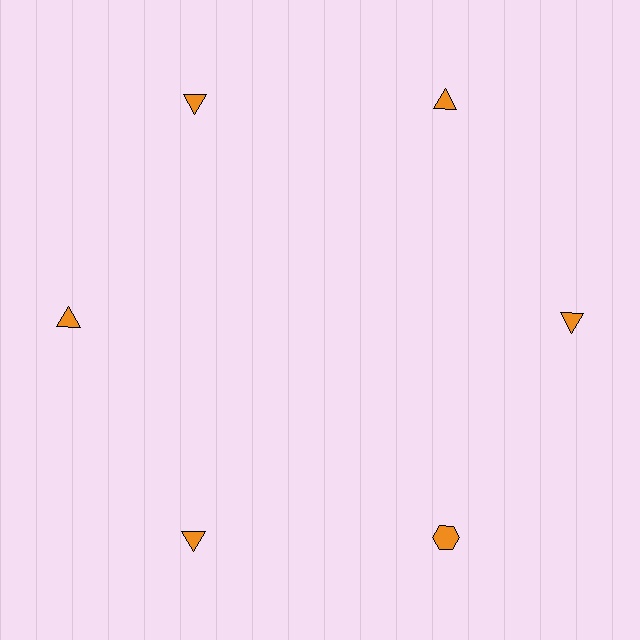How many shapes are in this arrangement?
There are 6 shapes arranged in a ring pattern.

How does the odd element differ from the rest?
It has a different shape: hexagon instead of triangle.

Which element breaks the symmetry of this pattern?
The orange hexagon at roughly the 5 o'clock position breaks the symmetry. All other shapes are orange triangles.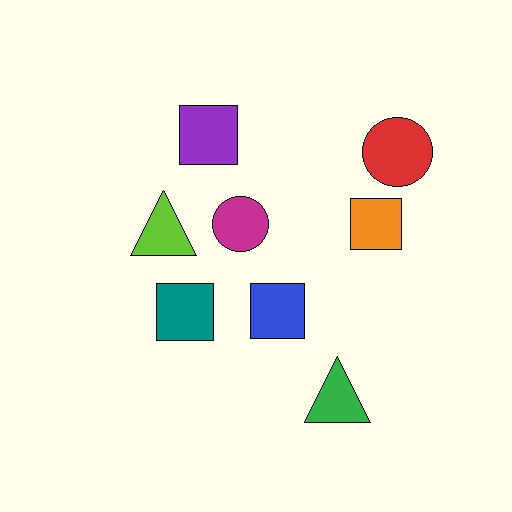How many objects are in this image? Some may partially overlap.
There are 8 objects.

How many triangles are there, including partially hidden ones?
There are 2 triangles.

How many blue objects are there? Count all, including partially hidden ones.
There is 1 blue object.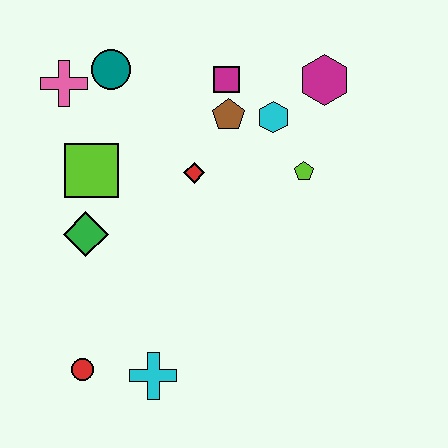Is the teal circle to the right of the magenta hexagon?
No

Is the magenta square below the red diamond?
No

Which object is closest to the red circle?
The cyan cross is closest to the red circle.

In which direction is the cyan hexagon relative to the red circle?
The cyan hexagon is above the red circle.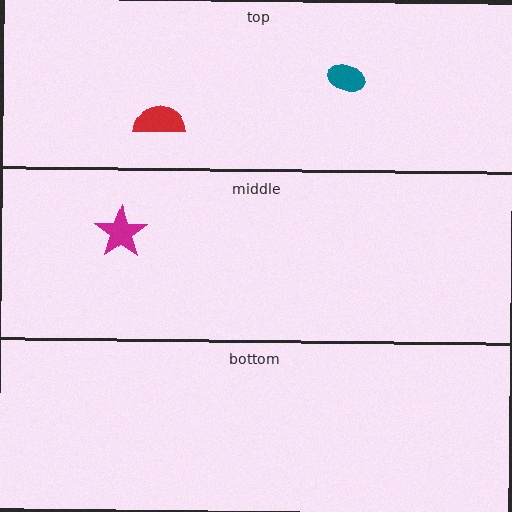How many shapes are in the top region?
2.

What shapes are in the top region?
The red semicircle, the teal ellipse.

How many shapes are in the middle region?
1.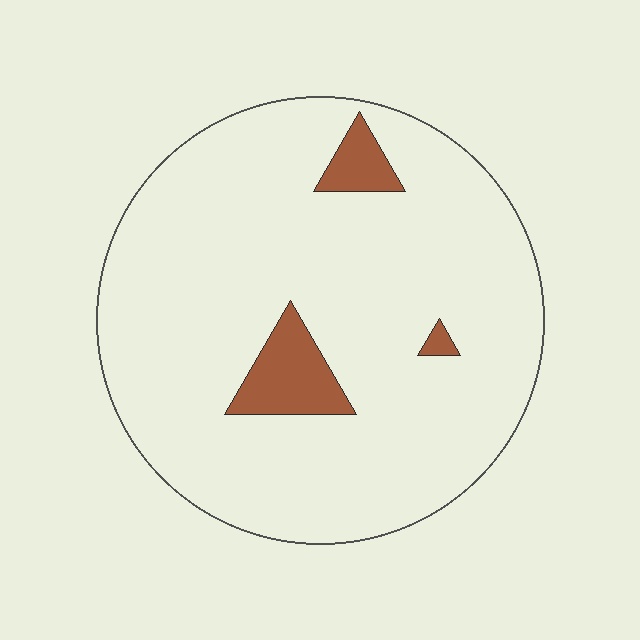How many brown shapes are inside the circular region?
3.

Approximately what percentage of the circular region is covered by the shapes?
Approximately 10%.